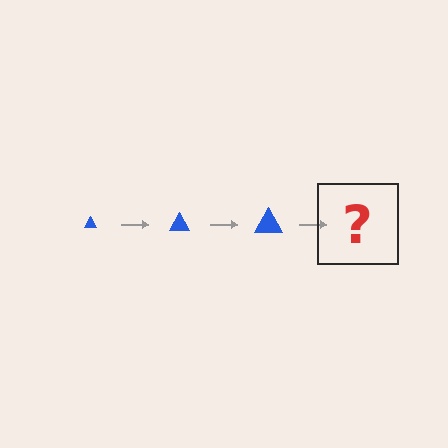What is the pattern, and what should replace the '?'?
The pattern is that the triangle gets progressively larger each step. The '?' should be a blue triangle, larger than the previous one.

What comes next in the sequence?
The next element should be a blue triangle, larger than the previous one.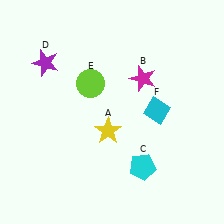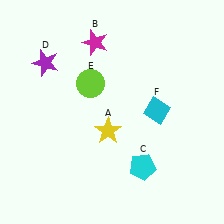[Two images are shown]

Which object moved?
The magenta star (B) moved left.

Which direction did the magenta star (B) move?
The magenta star (B) moved left.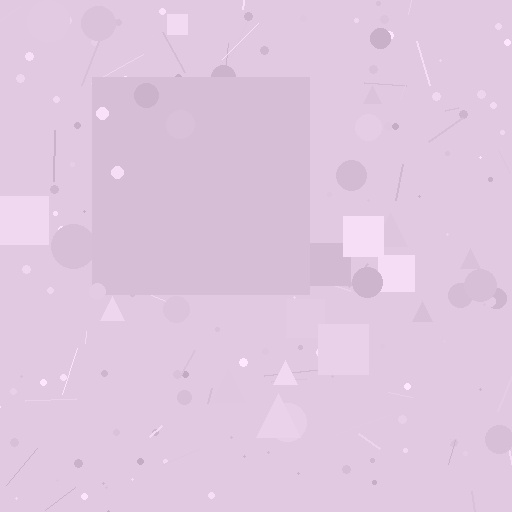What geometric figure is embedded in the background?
A square is embedded in the background.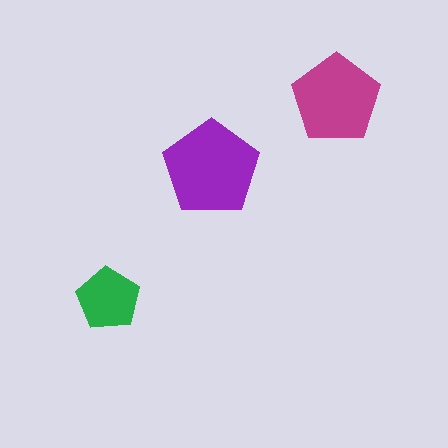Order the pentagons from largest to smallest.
the purple one, the magenta one, the green one.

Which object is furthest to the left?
The green pentagon is leftmost.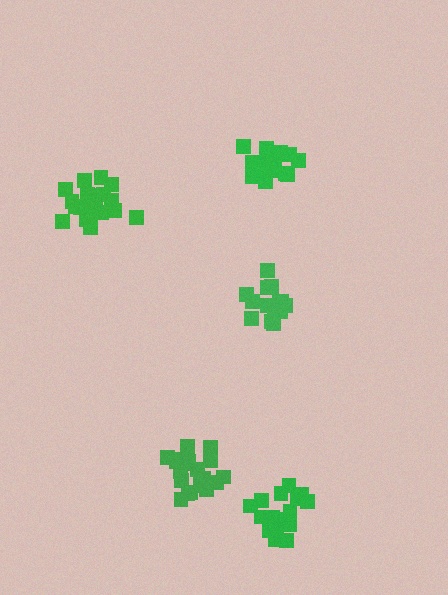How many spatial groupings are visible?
There are 5 spatial groupings.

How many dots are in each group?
Group 1: 16 dots, Group 2: 20 dots, Group 3: 21 dots, Group 4: 19 dots, Group 5: 17 dots (93 total).